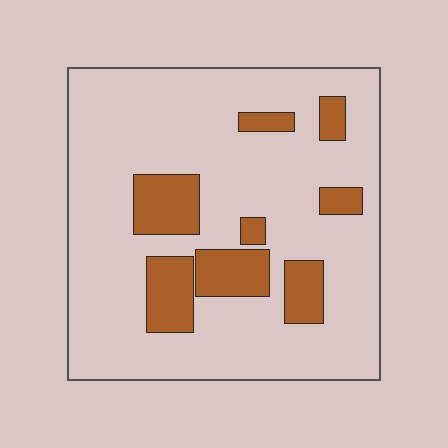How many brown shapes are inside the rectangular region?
8.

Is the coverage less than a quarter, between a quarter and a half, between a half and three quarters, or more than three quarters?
Less than a quarter.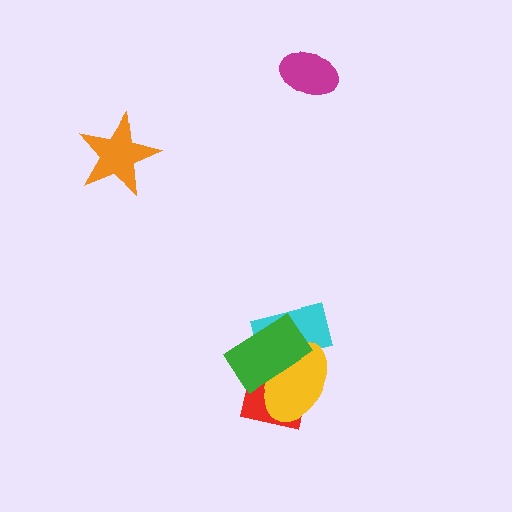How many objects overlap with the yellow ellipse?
3 objects overlap with the yellow ellipse.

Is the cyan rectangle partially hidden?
Yes, it is partially covered by another shape.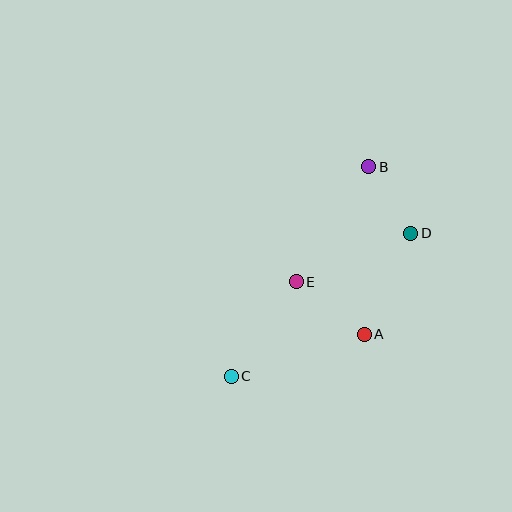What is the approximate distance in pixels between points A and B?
The distance between A and B is approximately 167 pixels.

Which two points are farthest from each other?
Points B and C are farthest from each other.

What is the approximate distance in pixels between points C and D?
The distance between C and D is approximately 229 pixels.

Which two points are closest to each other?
Points B and D are closest to each other.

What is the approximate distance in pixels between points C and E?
The distance between C and E is approximately 114 pixels.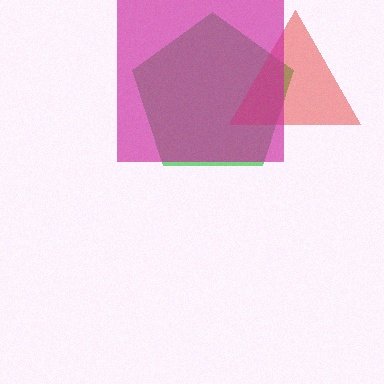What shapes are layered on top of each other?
The layered shapes are: a green pentagon, a red triangle, a magenta square.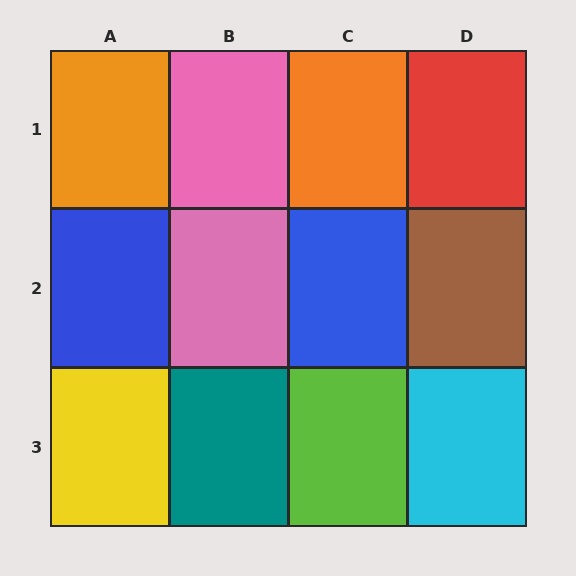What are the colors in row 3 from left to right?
Yellow, teal, lime, cyan.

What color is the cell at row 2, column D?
Brown.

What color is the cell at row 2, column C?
Blue.